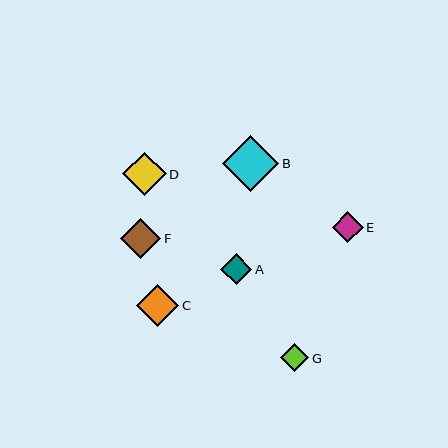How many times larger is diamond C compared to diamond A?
Diamond C is approximately 1.4 times the size of diamond A.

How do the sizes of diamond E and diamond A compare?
Diamond E and diamond A are approximately the same size.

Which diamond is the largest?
Diamond B is the largest with a size of approximately 56 pixels.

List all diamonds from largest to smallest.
From largest to smallest: B, D, C, F, E, A, G.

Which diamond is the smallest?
Diamond G is the smallest with a size of approximately 28 pixels.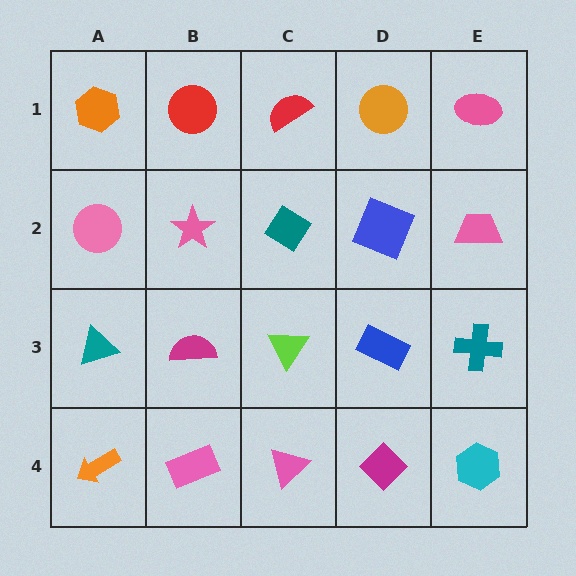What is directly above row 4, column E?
A teal cross.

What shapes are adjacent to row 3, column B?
A pink star (row 2, column B), a pink rectangle (row 4, column B), a teal triangle (row 3, column A), a lime triangle (row 3, column C).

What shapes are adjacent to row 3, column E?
A pink trapezoid (row 2, column E), a cyan hexagon (row 4, column E), a blue rectangle (row 3, column D).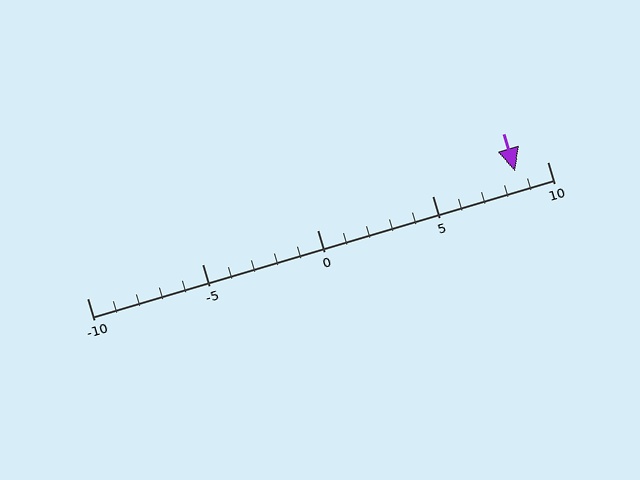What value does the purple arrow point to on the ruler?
The purple arrow points to approximately 9.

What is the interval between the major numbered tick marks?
The major tick marks are spaced 5 units apart.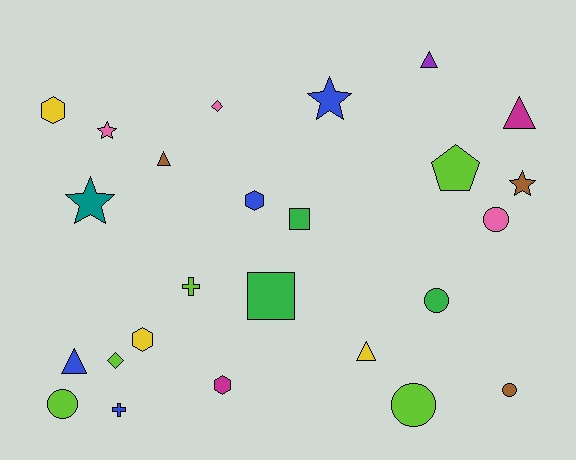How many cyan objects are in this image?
There are no cyan objects.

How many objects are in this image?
There are 25 objects.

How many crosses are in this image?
There are 2 crosses.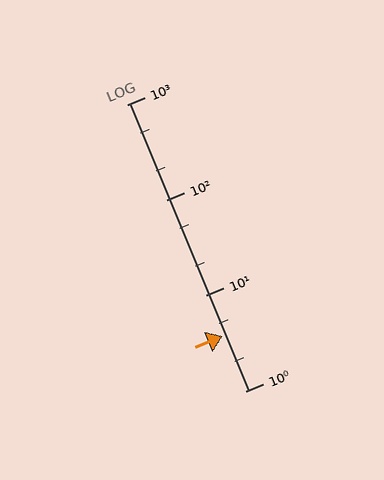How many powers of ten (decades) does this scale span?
The scale spans 3 decades, from 1 to 1000.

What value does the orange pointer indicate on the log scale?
The pointer indicates approximately 3.8.